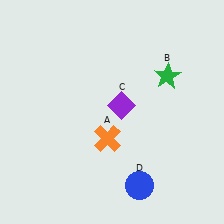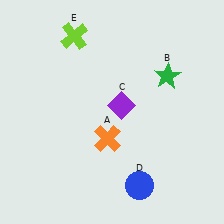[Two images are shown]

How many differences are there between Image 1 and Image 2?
There is 1 difference between the two images.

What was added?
A lime cross (E) was added in Image 2.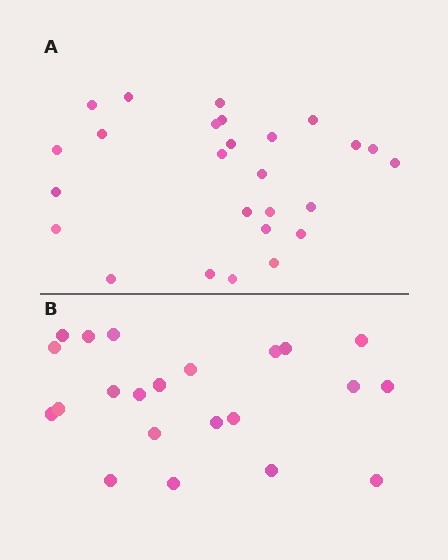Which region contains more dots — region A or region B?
Region A (the top region) has more dots.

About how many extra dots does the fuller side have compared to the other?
Region A has about 4 more dots than region B.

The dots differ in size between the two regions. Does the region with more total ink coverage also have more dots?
No. Region B has more total ink coverage because its dots are larger, but region A actually contains more individual dots. Total area can be misleading — the number of items is what matters here.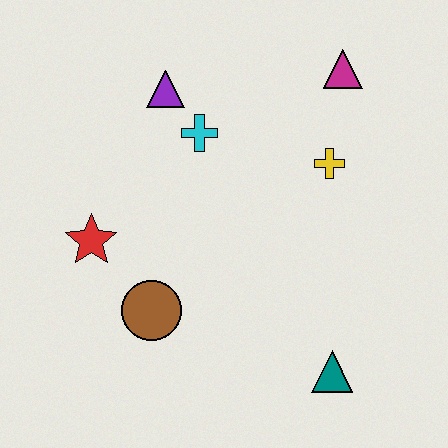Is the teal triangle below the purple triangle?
Yes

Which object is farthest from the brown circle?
The magenta triangle is farthest from the brown circle.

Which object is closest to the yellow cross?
The magenta triangle is closest to the yellow cross.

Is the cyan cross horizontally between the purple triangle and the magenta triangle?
Yes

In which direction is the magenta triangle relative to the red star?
The magenta triangle is to the right of the red star.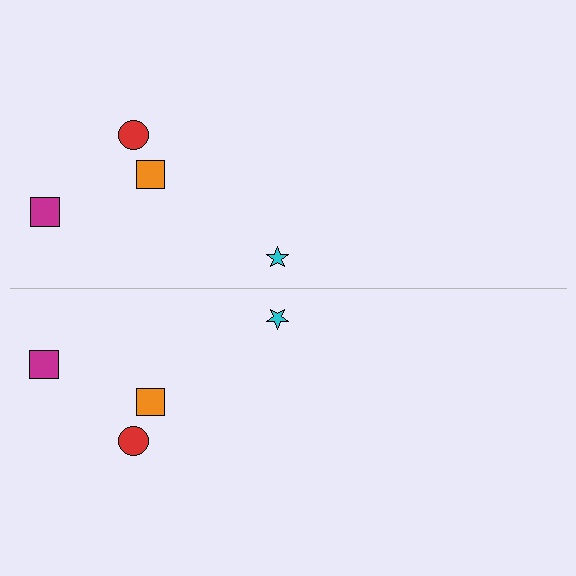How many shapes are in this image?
There are 8 shapes in this image.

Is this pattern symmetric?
Yes, this pattern has bilateral (reflection) symmetry.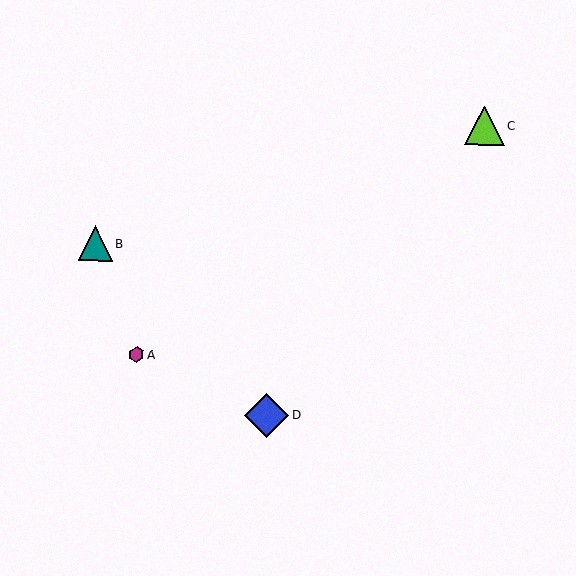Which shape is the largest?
The blue diamond (labeled D) is the largest.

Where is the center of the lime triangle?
The center of the lime triangle is at (485, 126).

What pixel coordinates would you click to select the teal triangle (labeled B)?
Click at (95, 243) to select the teal triangle B.